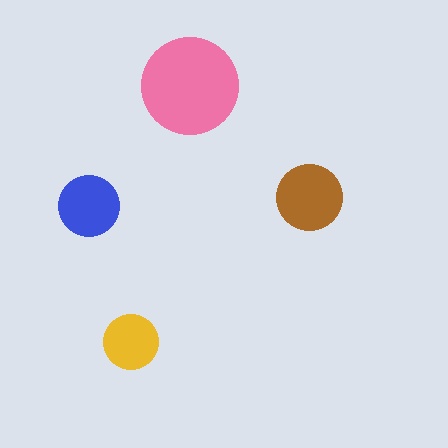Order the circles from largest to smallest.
the pink one, the brown one, the blue one, the yellow one.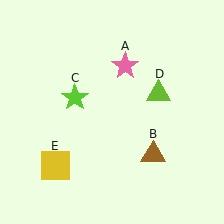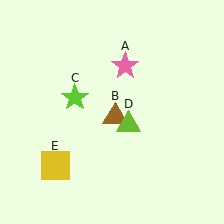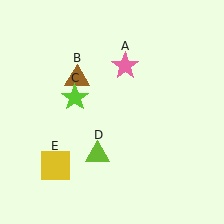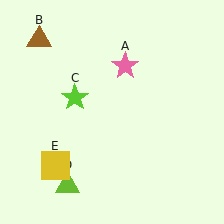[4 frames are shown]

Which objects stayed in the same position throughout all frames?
Pink star (object A) and lime star (object C) and yellow square (object E) remained stationary.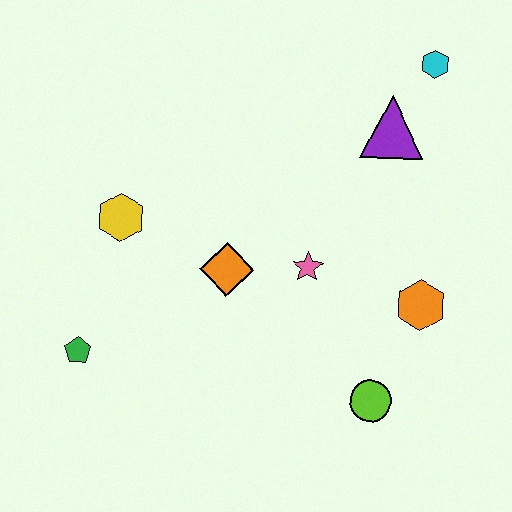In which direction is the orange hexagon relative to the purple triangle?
The orange hexagon is below the purple triangle.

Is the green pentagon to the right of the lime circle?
No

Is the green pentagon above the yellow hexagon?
No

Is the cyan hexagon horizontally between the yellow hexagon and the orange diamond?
No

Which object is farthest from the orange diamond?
The cyan hexagon is farthest from the orange diamond.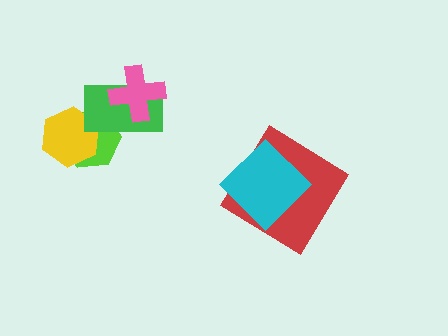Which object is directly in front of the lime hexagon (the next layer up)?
The yellow hexagon is directly in front of the lime hexagon.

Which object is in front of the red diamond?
The cyan diamond is in front of the red diamond.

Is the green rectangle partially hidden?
Yes, it is partially covered by another shape.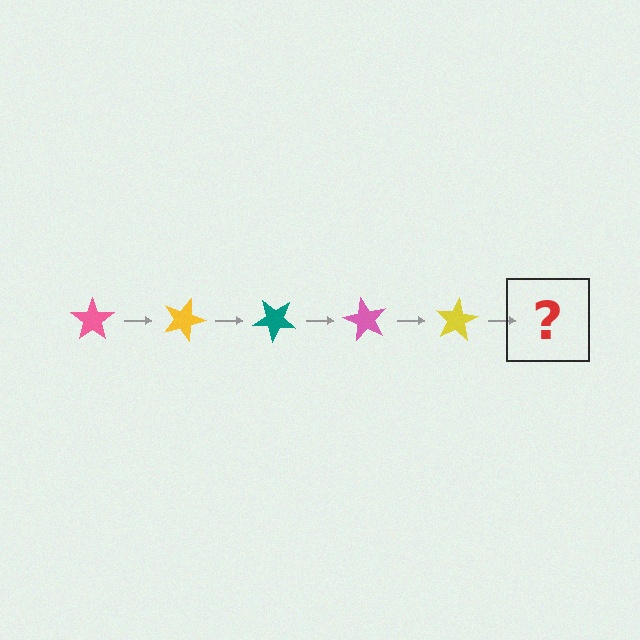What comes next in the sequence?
The next element should be a teal star, rotated 100 degrees from the start.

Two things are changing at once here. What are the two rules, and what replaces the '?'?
The two rules are that it rotates 20 degrees each step and the color cycles through pink, yellow, and teal. The '?' should be a teal star, rotated 100 degrees from the start.